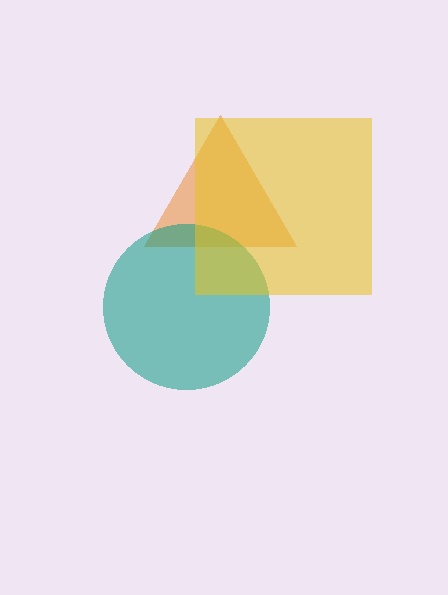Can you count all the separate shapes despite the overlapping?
Yes, there are 3 separate shapes.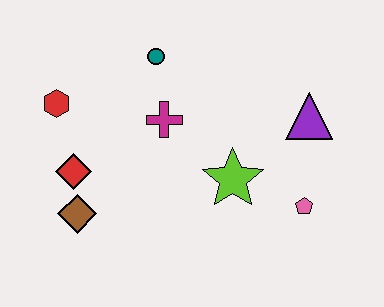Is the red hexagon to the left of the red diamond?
Yes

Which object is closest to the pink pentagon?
The lime star is closest to the pink pentagon.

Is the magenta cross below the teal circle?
Yes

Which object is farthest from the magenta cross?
The pink pentagon is farthest from the magenta cross.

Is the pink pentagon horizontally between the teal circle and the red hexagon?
No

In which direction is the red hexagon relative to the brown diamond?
The red hexagon is above the brown diamond.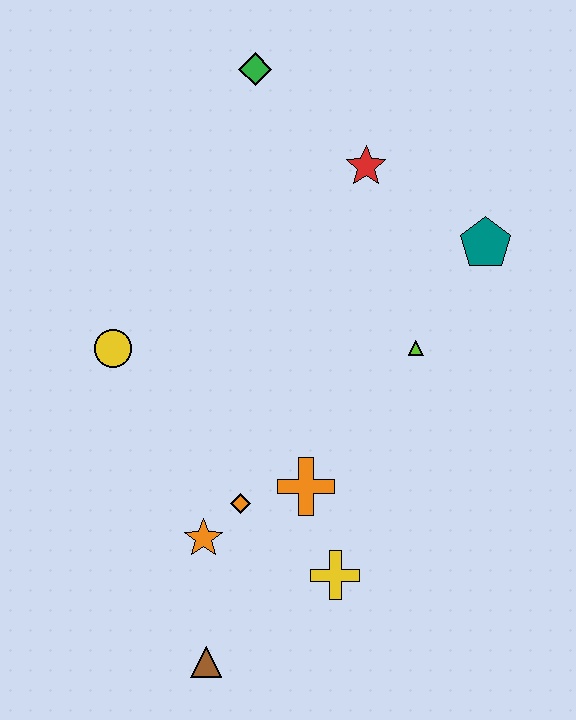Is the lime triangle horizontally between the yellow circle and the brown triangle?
No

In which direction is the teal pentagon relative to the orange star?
The teal pentagon is above the orange star.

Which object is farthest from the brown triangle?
The green diamond is farthest from the brown triangle.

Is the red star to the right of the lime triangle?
No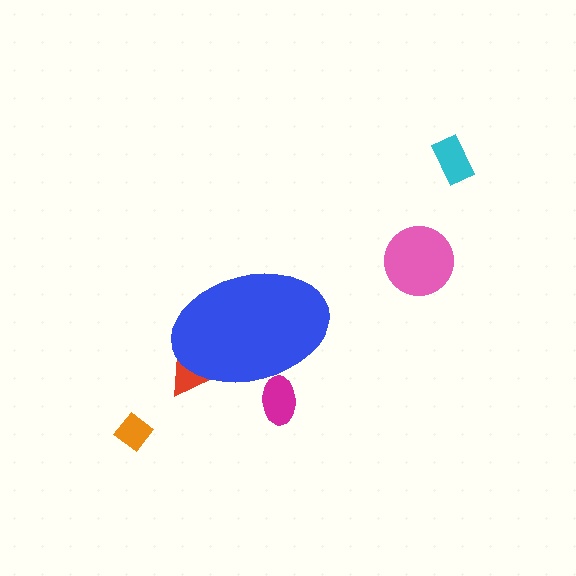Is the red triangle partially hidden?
Yes, the red triangle is partially hidden behind the blue ellipse.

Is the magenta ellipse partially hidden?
Yes, the magenta ellipse is partially hidden behind the blue ellipse.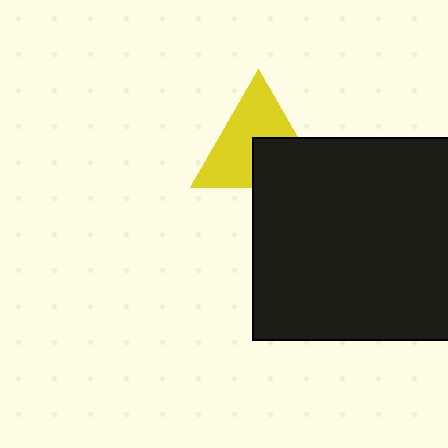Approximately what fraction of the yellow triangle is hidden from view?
Roughly 38% of the yellow triangle is hidden behind the black square.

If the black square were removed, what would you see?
You would see the complete yellow triangle.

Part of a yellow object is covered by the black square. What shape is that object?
It is a triangle.